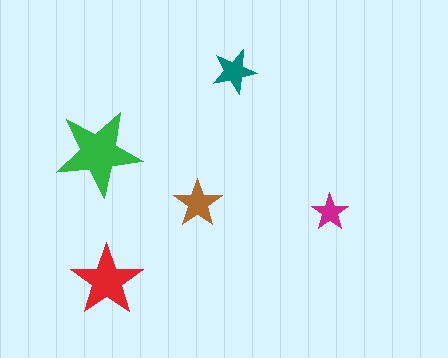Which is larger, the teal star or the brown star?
The brown one.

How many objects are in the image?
There are 5 objects in the image.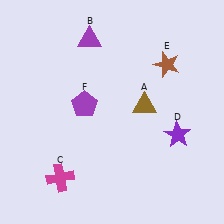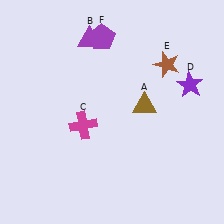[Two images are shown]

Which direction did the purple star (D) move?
The purple star (D) moved up.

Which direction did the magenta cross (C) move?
The magenta cross (C) moved up.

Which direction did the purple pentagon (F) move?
The purple pentagon (F) moved up.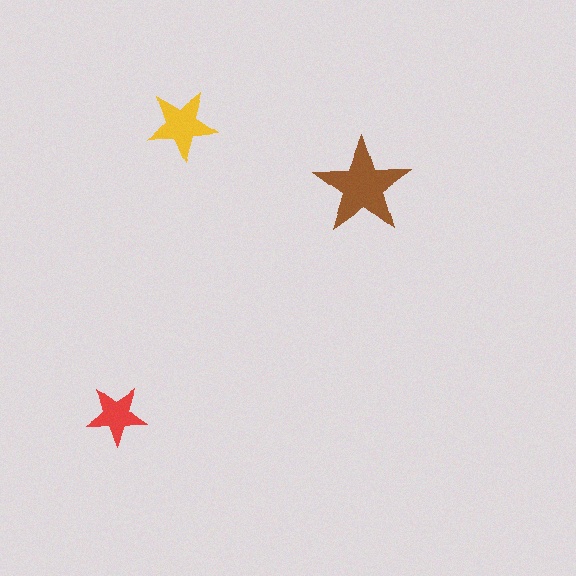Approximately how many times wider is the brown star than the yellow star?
About 1.5 times wider.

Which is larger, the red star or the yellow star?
The yellow one.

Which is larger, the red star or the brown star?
The brown one.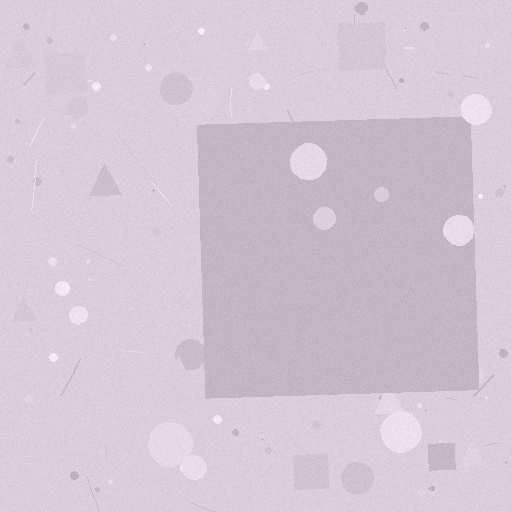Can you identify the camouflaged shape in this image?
The camouflaged shape is a square.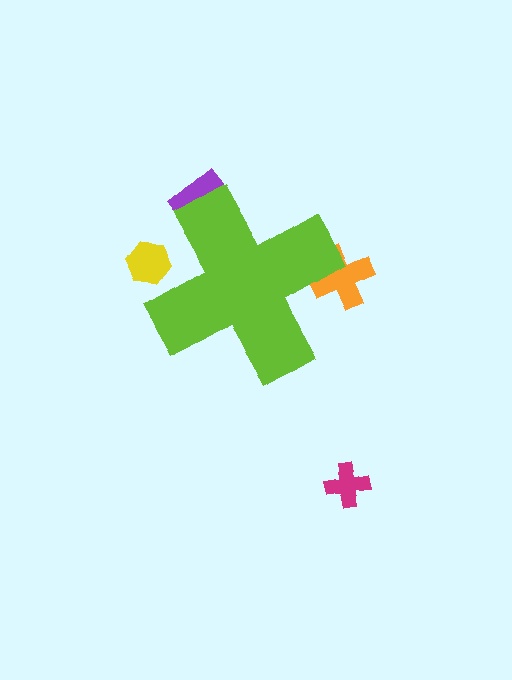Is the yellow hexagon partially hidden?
Yes, the yellow hexagon is partially hidden behind the lime cross.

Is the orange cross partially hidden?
Yes, the orange cross is partially hidden behind the lime cross.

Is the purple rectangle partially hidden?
Yes, the purple rectangle is partially hidden behind the lime cross.